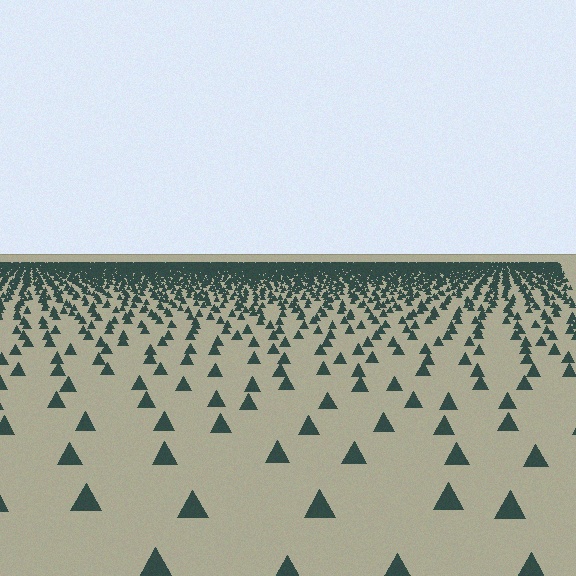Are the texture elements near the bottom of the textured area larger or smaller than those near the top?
Larger. Near the bottom, elements are closer to the viewer and appear at a bigger on-screen size.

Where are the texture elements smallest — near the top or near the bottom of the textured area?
Near the top.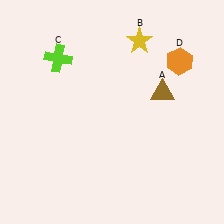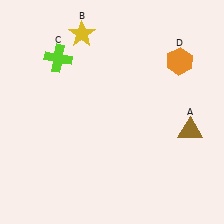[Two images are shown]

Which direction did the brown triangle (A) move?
The brown triangle (A) moved down.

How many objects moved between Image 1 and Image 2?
2 objects moved between the two images.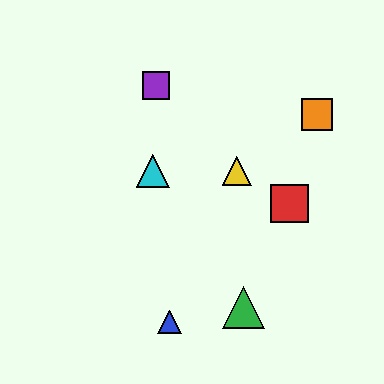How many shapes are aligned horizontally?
2 shapes (the yellow triangle, the cyan triangle) are aligned horizontally.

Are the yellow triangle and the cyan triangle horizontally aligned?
Yes, both are at y≈171.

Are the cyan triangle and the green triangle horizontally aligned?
No, the cyan triangle is at y≈171 and the green triangle is at y≈307.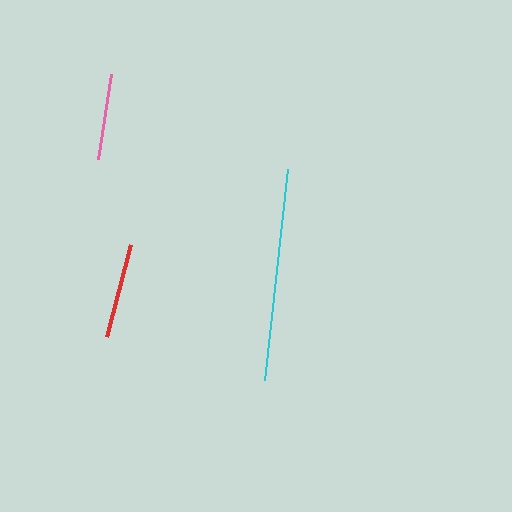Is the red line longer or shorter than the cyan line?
The cyan line is longer than the red line.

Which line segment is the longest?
The cyan line is the longest at approximately 212 pixels.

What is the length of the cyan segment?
The cyan segment is approximately 212 pixels long.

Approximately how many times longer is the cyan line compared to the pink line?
The cyan line is approximately 2.5 times the length of the pink line.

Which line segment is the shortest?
The pink line is the shortest at approximately 86 pixels.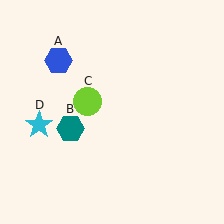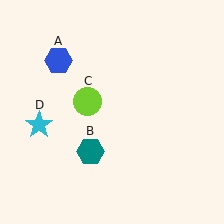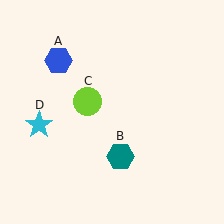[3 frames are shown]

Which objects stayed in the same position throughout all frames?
Blue hexagon (object A) and lime circle (object C) and cyan star (object D) remained stationary.